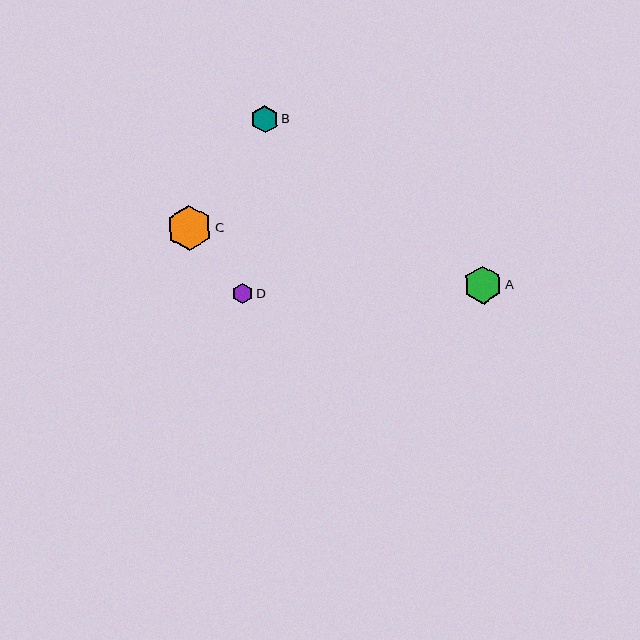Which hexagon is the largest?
Hexagon C is the largest with a size of approximately 45 pixels.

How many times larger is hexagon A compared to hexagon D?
Hexagon A is approximately 1.9 times the size of hexagon D.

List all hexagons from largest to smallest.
From largest to smallest: C, A, B, D.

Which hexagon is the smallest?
Hexagon D is the smallest with a size of approximately 21 pixels.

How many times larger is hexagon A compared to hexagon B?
Hexagon A is approximately 1.4 times the size of hexagon B.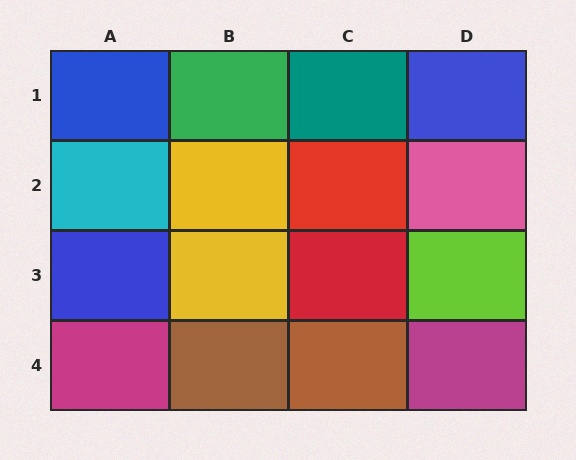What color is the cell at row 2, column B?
Yellow.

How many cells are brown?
2 cells are brown.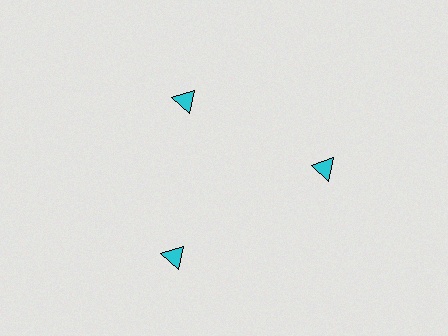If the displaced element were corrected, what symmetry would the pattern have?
It would have 3-fold rotational symmetry — the pattern would map onto itself every 120 degrees.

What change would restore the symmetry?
The symmetry would be restored by moving it outward, back onto the ring so that all 3 triangles sit at equal angles and equal distance from the center.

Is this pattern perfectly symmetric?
No. The 3 cyan triangles are arranged in a ring, but one element near the 11 o'clock position is pulled inward toward the center, breaking the 3-fold rotational symmetry.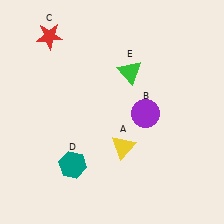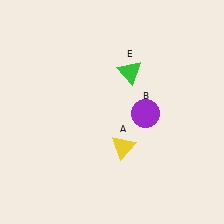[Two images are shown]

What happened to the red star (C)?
The red star (C) was removed in Image 2. It was in the top-left area of Image 1.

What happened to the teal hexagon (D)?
The teal hexagon (D) was removed in Image 2. It was in the bottom-left area of Image 1.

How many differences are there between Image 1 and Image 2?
There are 2 differences between the two images.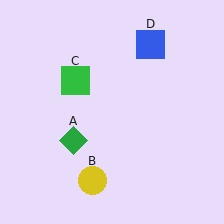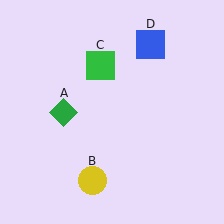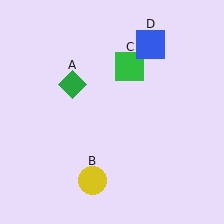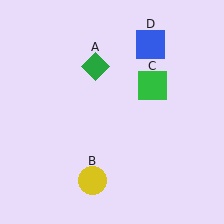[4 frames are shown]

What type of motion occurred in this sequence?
The green diamond (object A), green square (object C) rotated clockwise around the center of the scene.